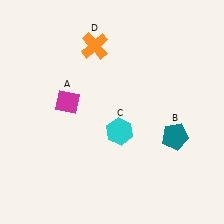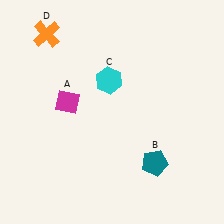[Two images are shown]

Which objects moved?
The objects that moved are: the teal pentagon (B), the cyan hexagon (C), the orange cross (D).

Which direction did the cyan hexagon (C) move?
The cyan hexagon (C) moved up.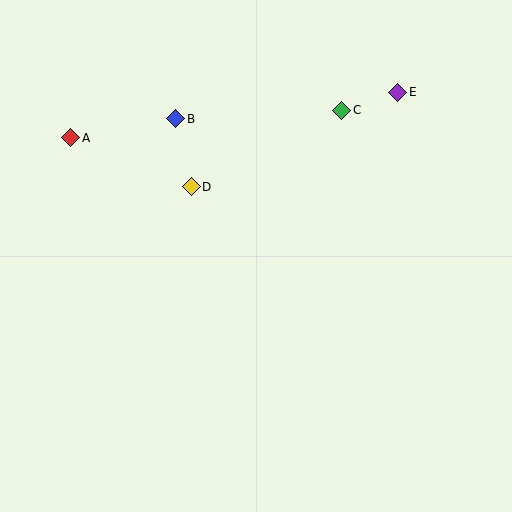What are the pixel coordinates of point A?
Point A is at (71, 138).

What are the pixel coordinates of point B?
Point B is at (176, 119).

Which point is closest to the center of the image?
Point D at (191, 187) is closest to the center.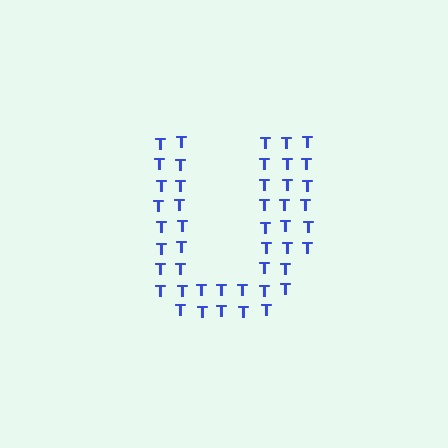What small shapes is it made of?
It is made of small letter T's.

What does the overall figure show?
The overall figure shows the letter U.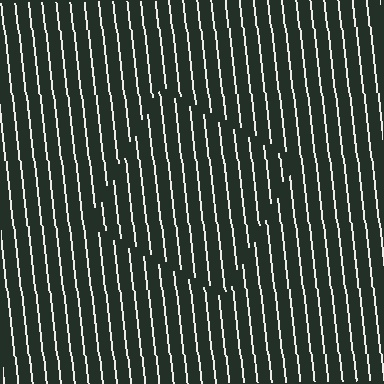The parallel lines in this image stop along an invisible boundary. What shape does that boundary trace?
An illusory square. The interior of the shape contains the same grating, shifted by half a period — the contour is defined by the phase discontinuity where line-ends from the inner and outer gratings abut.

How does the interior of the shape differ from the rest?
The interior of the shape contains the same grating, shifted by half a period — the contour is defined by the phase discontinuity where line-ends from the inner and outer gratings abut.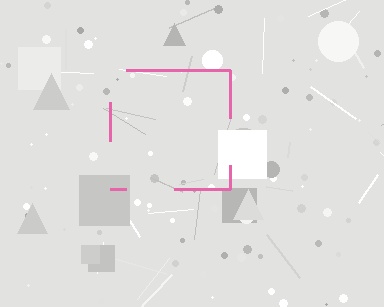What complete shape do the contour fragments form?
The contour fragments form a square.